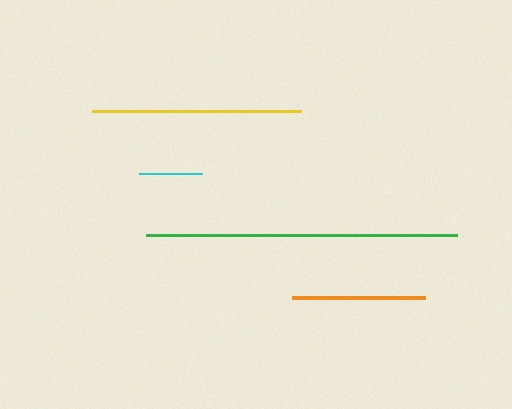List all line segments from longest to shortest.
From longest to shortest: green, yellow, orange, cyan.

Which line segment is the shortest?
The cyan line is the shortest at approximately 63 pixels.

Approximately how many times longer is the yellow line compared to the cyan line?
The yellow line is approximately 3.3 times the length of the cyan line.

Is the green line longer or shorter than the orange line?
The green line is longer than the orange line.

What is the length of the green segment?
The green segment is approximately 311 pixels long.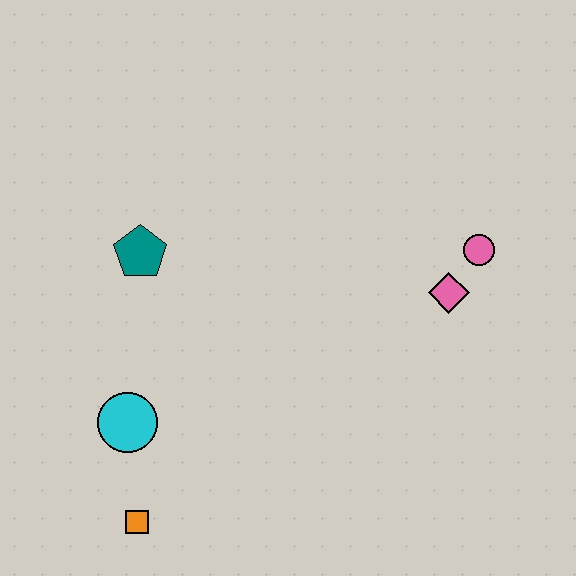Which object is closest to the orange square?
The cyan circle is closest to the orange square.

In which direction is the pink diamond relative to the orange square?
The pink diamond is to the right of the orange square.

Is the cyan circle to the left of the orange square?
Yes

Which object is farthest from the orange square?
The pink circle is farthest from the orange square.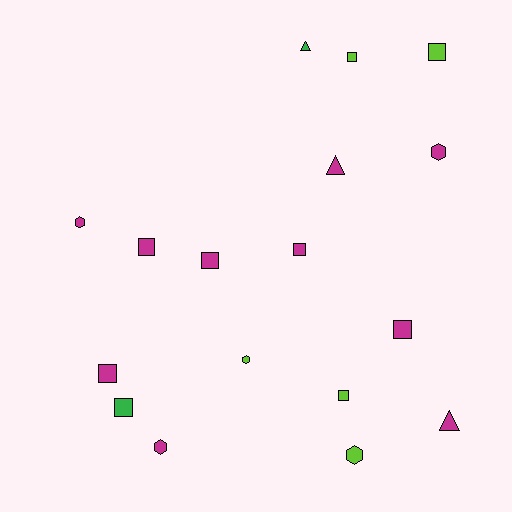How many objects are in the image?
There are 17 objects.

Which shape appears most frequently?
Square, with 9 objects.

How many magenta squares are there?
There are 5 magenta squares.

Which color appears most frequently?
Magenta, with 10 objects.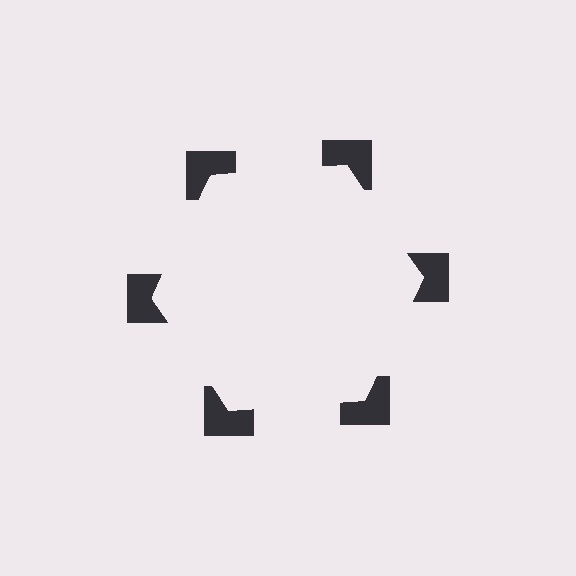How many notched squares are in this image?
There are 6 — one at each vertex of the illusory hexagon.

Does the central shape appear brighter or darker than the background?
It typically appears slightly brighter than the background, even though no actual brightness change is drawn.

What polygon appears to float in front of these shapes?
An illusory hexagon — its edges are inferred from the aligned wedge cuts in the notched squares, not physically drawn.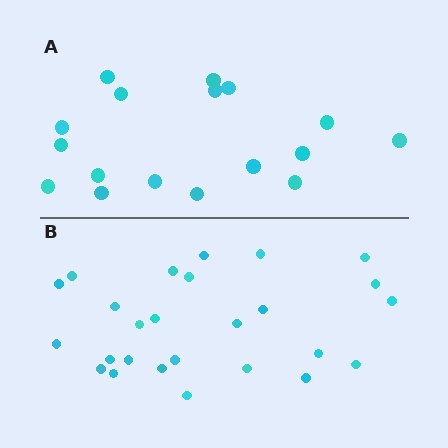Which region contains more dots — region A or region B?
Region B (the bottom region) has more dots.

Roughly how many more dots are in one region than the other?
Region B has roughly 8 or so more dots than region A.